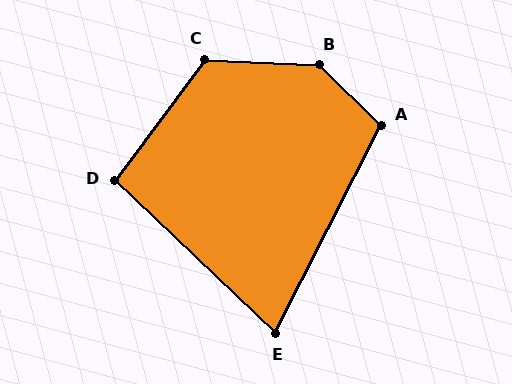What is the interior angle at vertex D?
Approximately 97 degrees (obtuse).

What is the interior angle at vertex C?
Approximately 124 degrees (obtuse).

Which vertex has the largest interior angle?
B, at approximately 138 degrees.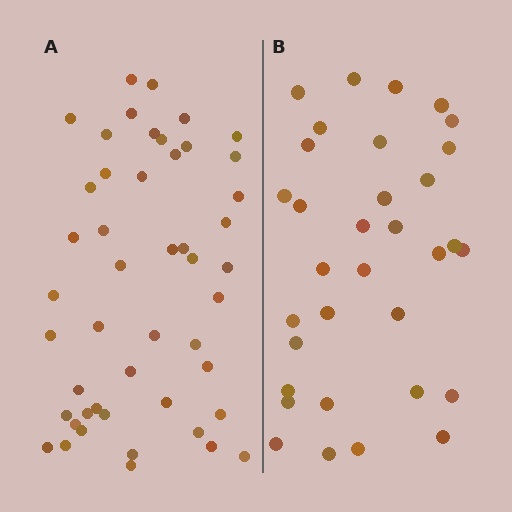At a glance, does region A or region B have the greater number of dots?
Region A (the left region) has more dots.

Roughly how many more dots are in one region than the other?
Region A has approximately 15 more dots than region B.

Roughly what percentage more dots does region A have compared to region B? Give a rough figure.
About 45% more.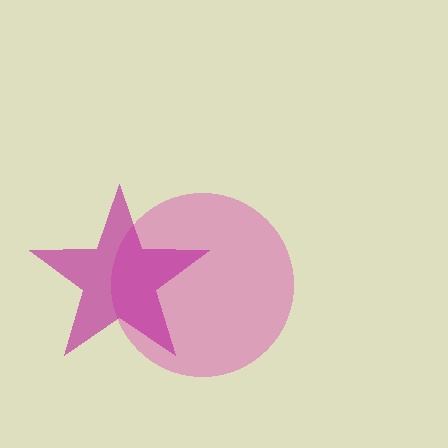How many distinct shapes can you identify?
There are 2 distinct shapes: a pink circle, a magenta star.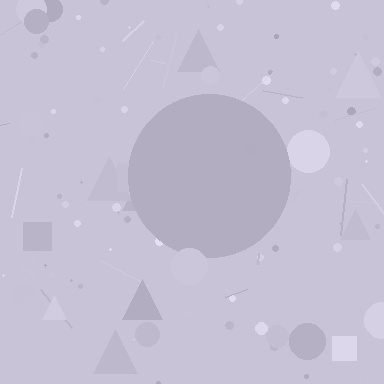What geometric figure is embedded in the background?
A circle is embedded in the background.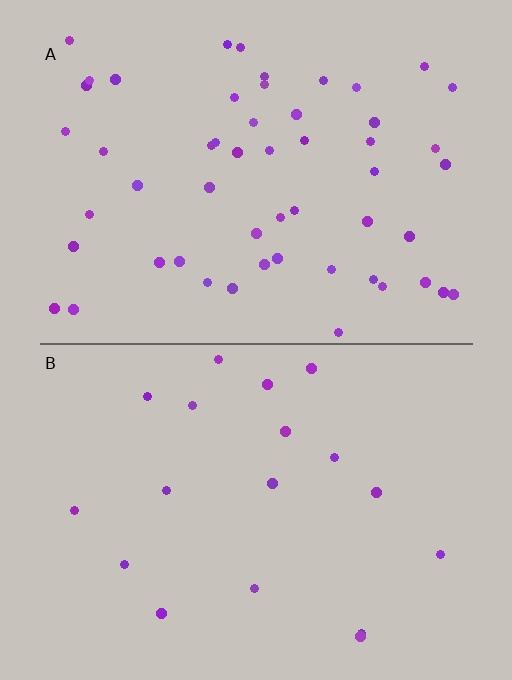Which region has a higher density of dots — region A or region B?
A (the top).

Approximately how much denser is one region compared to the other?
Approximately 2.9× — region A over region B.